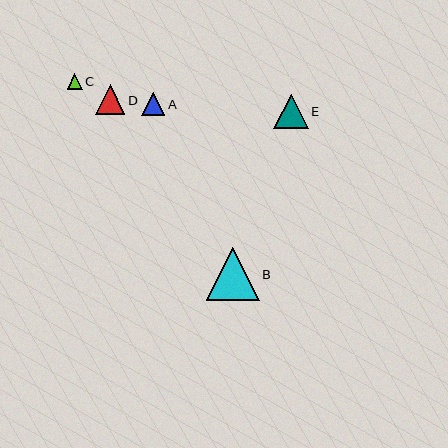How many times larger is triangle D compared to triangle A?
Triangle D is approximately 1.3 times the size of triangle A.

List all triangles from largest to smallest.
From largest to smallest: B, E, D, A, C.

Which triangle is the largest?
Triangle B is the largest with a size of approximately 53 pixels.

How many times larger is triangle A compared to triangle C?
Triangle A is approximately 1.5 times the size of triangle C.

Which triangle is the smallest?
Triangle C is the smallest with a size of approximately 15 pixels.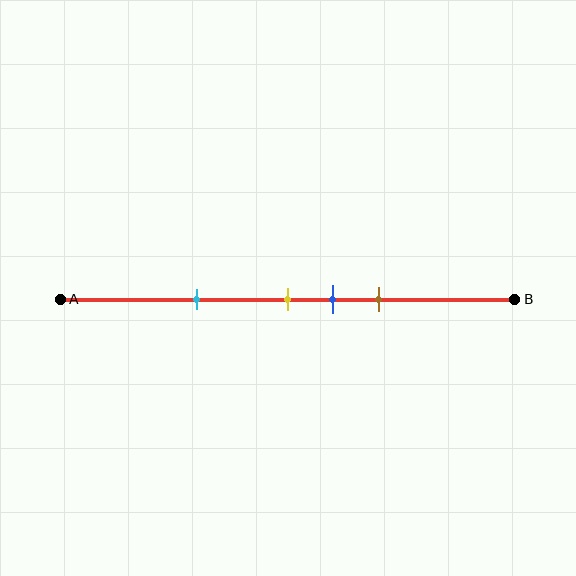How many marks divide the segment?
There are 4 marks dividing the segment.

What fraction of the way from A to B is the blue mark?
The blue mark is approximately 60% (0.6) of the way from A to B.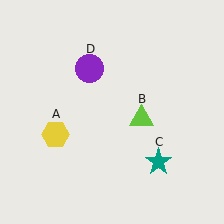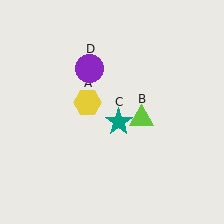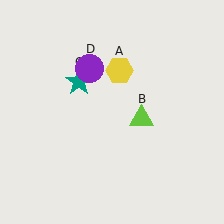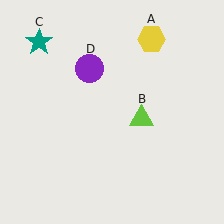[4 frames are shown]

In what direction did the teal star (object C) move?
The teal star (object C) moved up and to the left.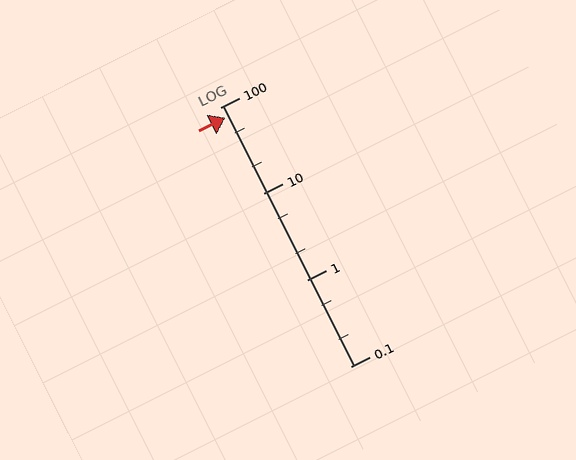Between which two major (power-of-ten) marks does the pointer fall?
The pointer is between 10 and 100.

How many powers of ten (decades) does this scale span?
The scale spans 3 decades, from 0.1 to 100.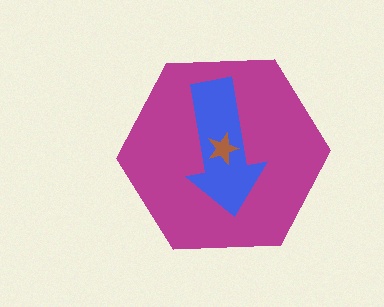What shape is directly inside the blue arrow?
The brown star.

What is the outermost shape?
The magenta hexagon.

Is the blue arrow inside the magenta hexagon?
Yes.